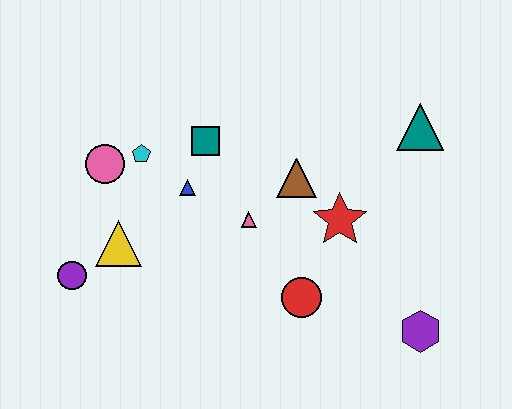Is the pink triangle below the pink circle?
Yes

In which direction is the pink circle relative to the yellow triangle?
The pink circle is above the yellow triangle.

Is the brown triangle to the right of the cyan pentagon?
Yes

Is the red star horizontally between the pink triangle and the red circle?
No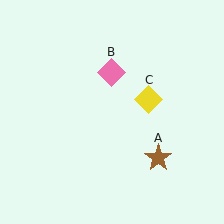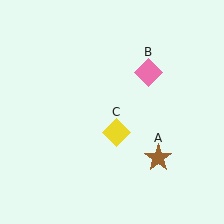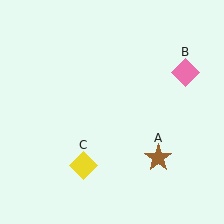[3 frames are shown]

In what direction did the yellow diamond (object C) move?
The yellow diamond (object C) moved down and to the left.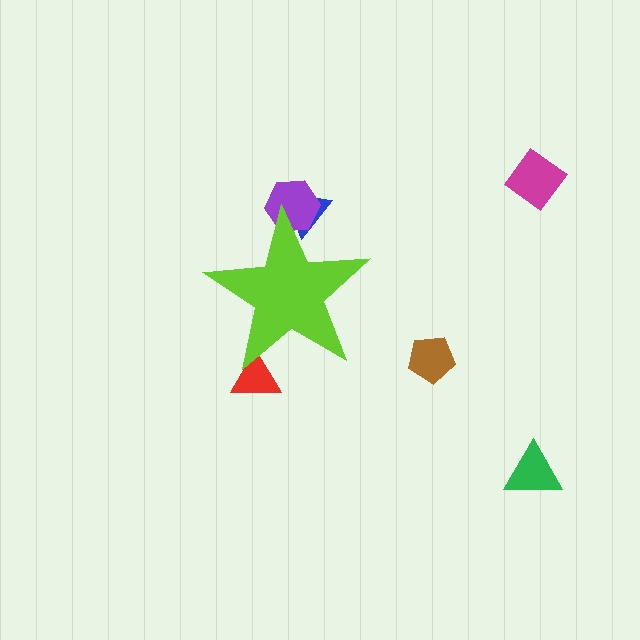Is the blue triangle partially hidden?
Yes, the blue triangle is partially hidden behind the lime star.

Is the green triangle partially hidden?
No, the green triangle is fully visible.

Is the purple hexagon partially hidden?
Yes, the purple hexagon is partially hidden behind the lime star.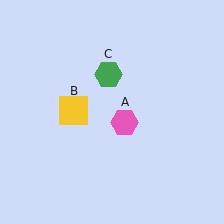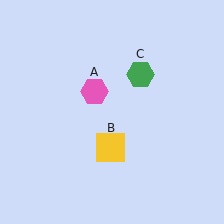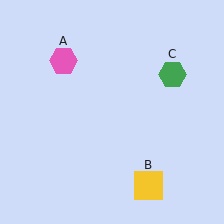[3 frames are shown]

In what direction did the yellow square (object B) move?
The yellow square (object B) moved down and to the right.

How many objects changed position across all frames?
3 objects changed position: pink hexagon (object A), yellow square (object B), green hexagon (object C).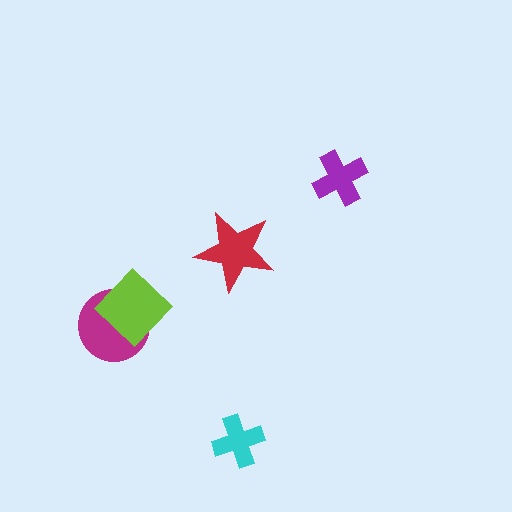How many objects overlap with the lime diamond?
1 object overlaps with the lime diamond.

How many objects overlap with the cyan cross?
0 objects overlap with the cyan cross.